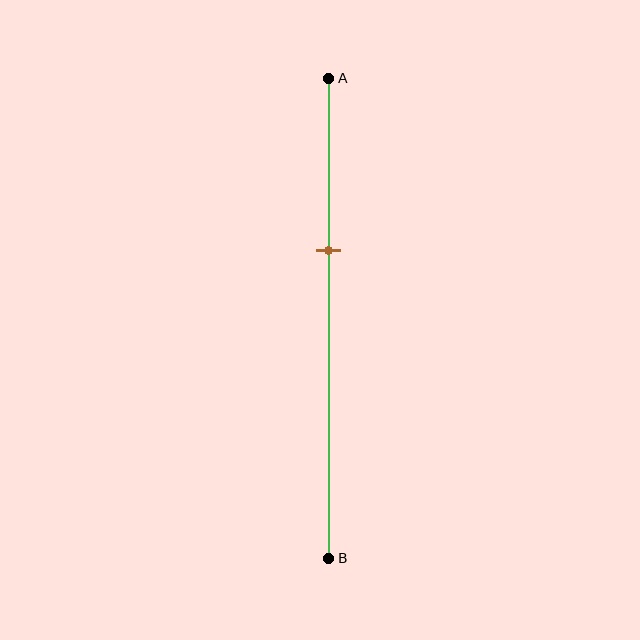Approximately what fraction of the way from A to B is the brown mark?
The brown mark is approximately 35% of the way from A to B.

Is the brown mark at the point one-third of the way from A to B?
Yes, the mark is approximately at the one-third point.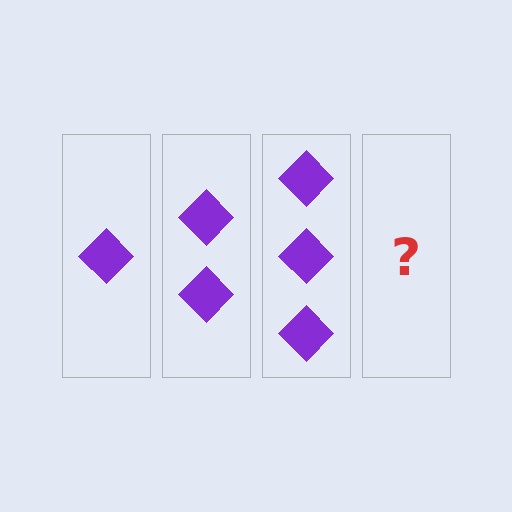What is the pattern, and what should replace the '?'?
The pattern is that each step adds one more diamond. The '?' should be 4 diamonds.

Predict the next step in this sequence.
The next step is 4 diamonds.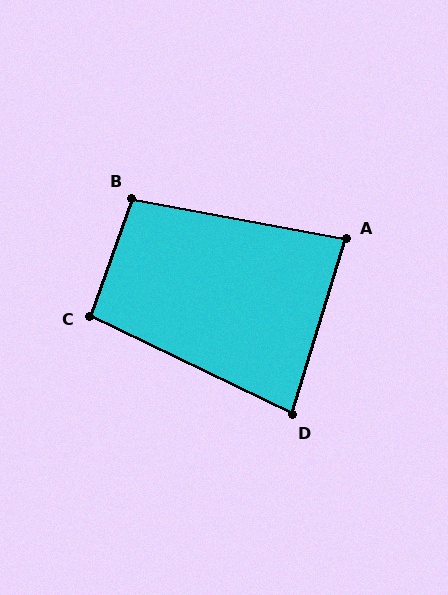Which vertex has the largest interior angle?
B, at approximately 99 degrees.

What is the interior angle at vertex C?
Approximately 96 degrees (obtuse).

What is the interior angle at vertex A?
Approximately 84 degrees (acute).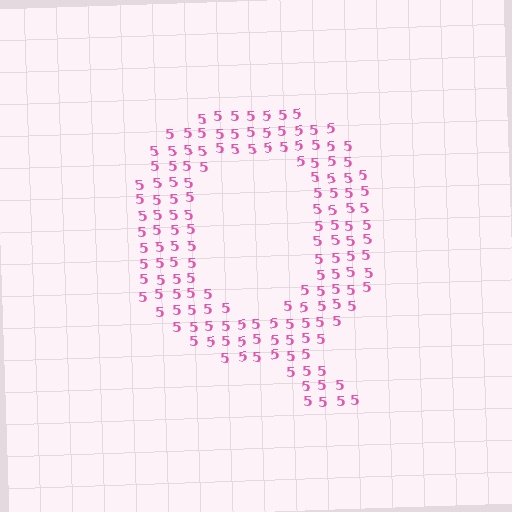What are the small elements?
The small elements are digit 5's.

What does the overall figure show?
The overall figure shows the letter Q.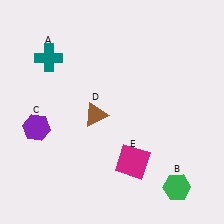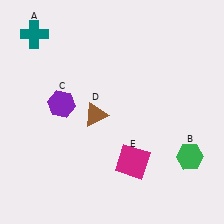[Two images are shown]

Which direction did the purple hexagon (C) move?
The purple hexagon (C) moved right.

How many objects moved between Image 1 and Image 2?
3 objects moved between the two images.